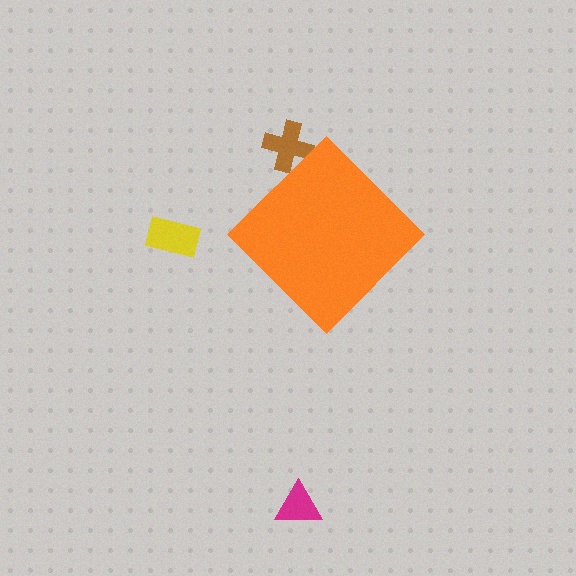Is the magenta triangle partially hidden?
No, the magenta triangle is fully visible.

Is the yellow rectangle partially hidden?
No, the yellow rectangle is fully visible.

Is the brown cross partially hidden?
Yes, the brown cross is partially hidden behind the orange diamond.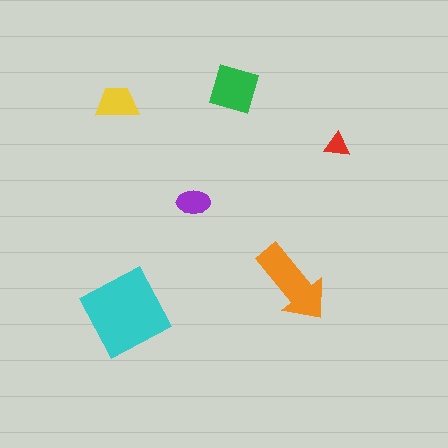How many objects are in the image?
There are 6 objects in the image.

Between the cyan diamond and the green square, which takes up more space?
The cyan diamond.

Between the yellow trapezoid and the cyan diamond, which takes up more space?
The cyan diamond.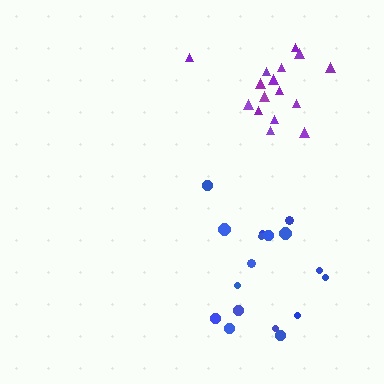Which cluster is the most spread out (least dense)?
Blue.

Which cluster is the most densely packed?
Purple.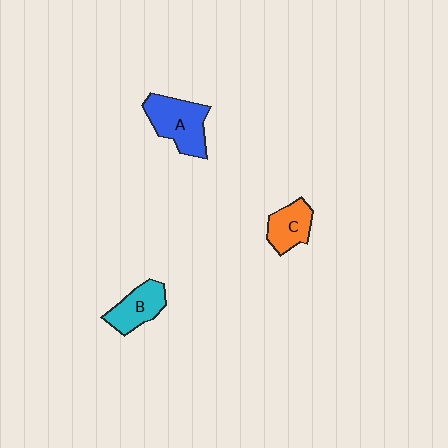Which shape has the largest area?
Shape A (blue).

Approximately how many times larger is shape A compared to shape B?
Approximately 1.4 times.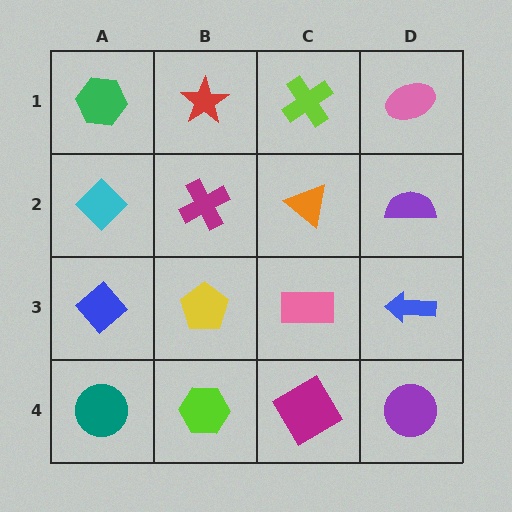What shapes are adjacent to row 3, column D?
A purple semicircle (row 2, column D), a purple circle (row 4, column D), a pink rectangle (row 3, column C).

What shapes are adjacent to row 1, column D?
A purple semicircle (row 2, column D), a lime cross (row 1, column C).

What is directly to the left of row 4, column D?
A magenta diamond.